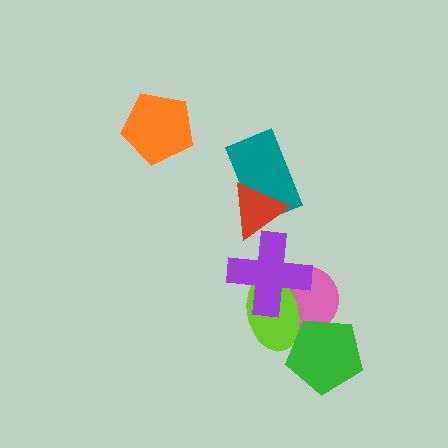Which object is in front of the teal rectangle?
The red triangle is in front of the teal rectangle.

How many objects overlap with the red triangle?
2 objects overlap with the red triangle.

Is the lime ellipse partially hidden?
Yes, it is partially covered by another shape.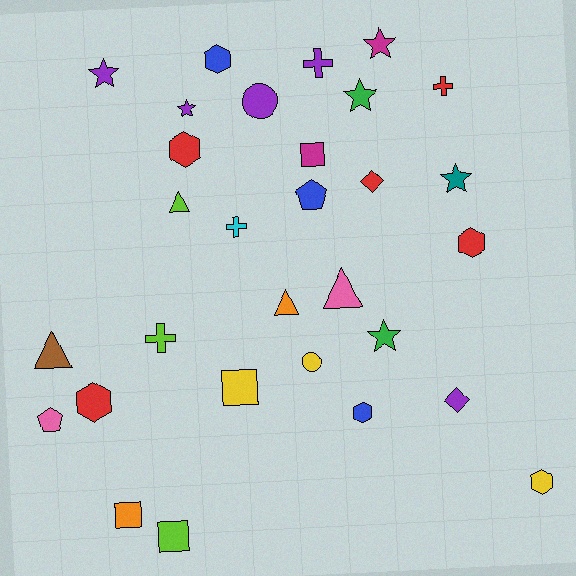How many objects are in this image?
There are 30 objects.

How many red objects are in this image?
There are 5 red objects.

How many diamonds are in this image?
There are 2 diamonds.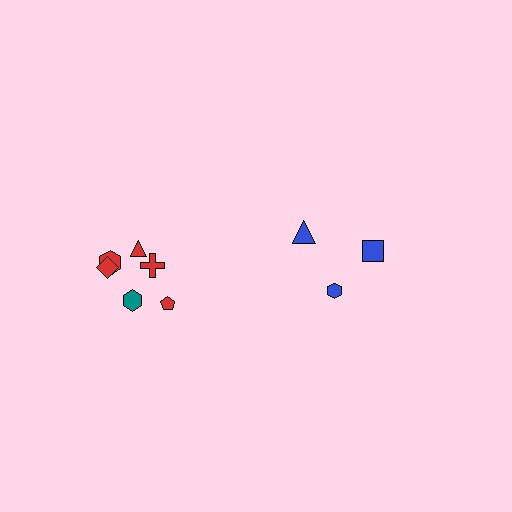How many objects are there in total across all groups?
There are 9 objects.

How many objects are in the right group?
There are 3 objects.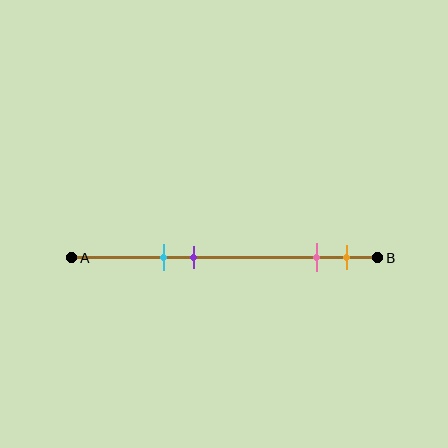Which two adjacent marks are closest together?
The pink and orange marks are the closest adjacent pair.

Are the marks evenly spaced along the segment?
No, the marks are not evenly spaced.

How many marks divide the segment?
There are 4 marks dividing the segment.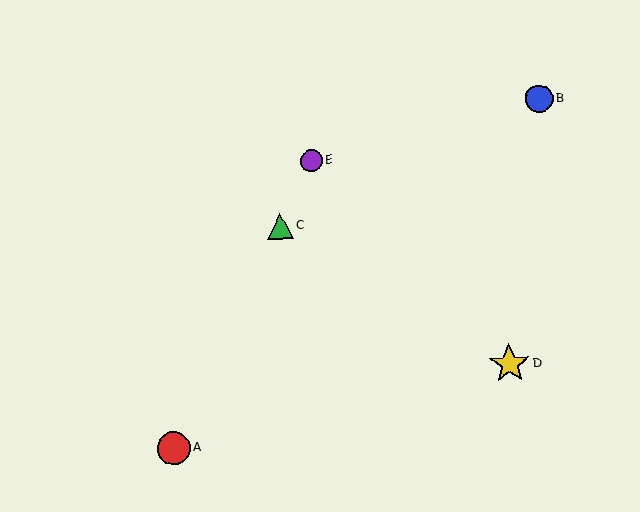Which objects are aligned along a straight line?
Objects A, C, E are aligned along a straight line.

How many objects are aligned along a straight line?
3 objects (A, C, E) are aligned along a straight line.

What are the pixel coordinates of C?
Object C is at (280, 226).